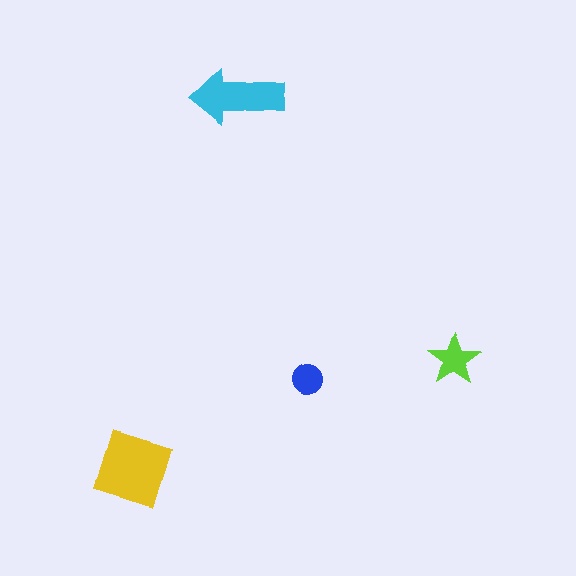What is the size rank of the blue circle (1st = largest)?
4th.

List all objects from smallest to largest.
The blue circle, the lime star, the cyan arrow, the yellow square.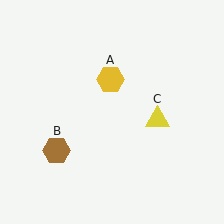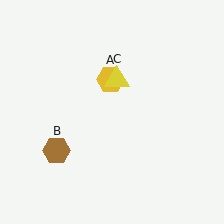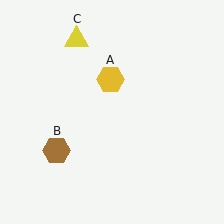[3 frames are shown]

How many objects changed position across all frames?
1 object changed position: yellow triangle (object C).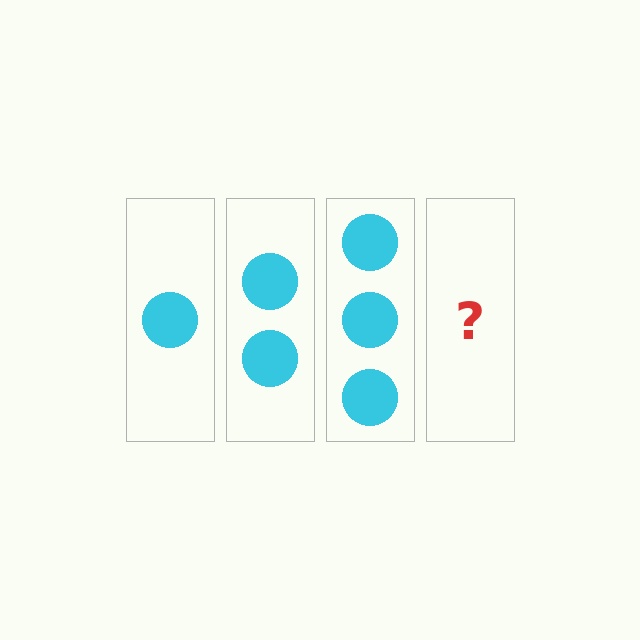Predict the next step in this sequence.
The next step is 4 circles.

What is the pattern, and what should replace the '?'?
The pattern is that each step adds one more circle. The '?' should be 4 circles.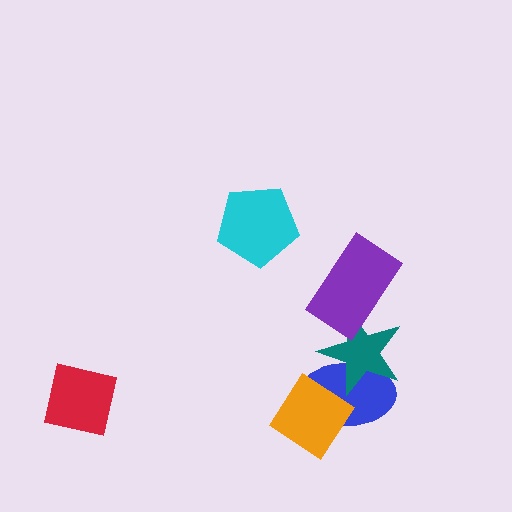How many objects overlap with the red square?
0 objects overlap with the red square.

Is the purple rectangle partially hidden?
No, no other shape covers it.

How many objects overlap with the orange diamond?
1 object overlaps with the orange diamond.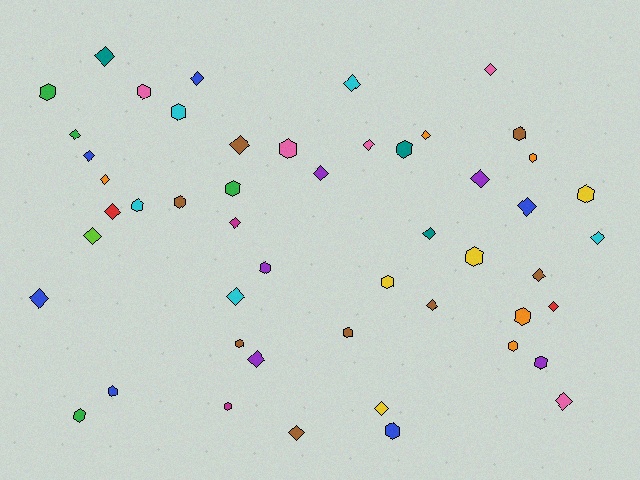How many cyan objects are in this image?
There are 5 cyan objects.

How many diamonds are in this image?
There are 27 diamonds.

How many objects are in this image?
There are 50 objects.